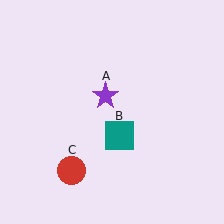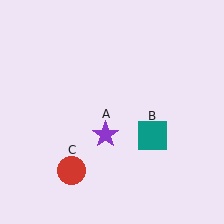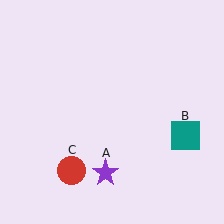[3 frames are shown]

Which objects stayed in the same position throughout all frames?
Red circle (object C) remained stationary.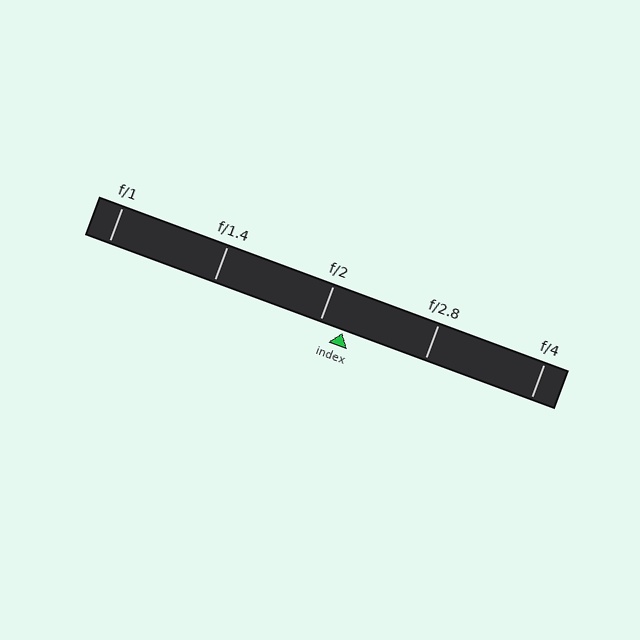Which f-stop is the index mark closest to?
The index mark is closest to f/2.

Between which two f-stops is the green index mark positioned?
The index mark is between f/2 and f/2.8.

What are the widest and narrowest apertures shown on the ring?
The widest aperture shown is f/1 and the narrowest is f/4.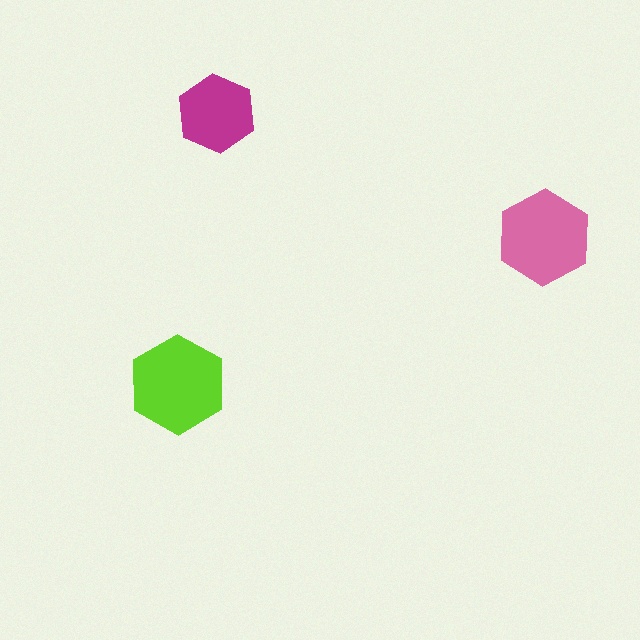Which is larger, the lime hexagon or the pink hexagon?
The lime one.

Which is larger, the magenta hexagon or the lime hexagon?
The lime one.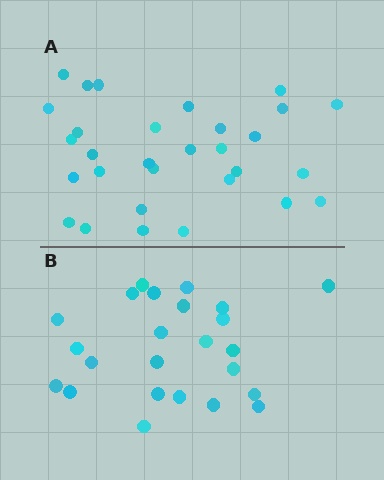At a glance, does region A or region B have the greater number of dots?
Region A (the top region) has more dots.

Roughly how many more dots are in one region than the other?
Region A has about 6 more dots than region B.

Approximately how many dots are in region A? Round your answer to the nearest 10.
About 30 dots.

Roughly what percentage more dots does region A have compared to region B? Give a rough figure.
About 25% more.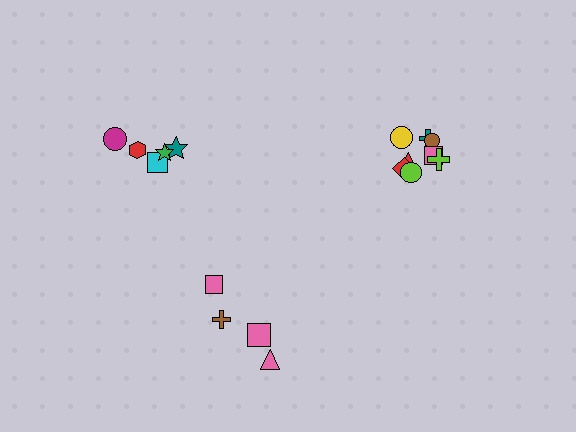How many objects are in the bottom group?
There are 4 objects.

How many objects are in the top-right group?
There are 8 objects.